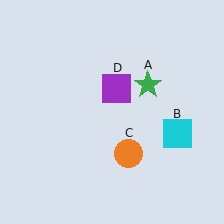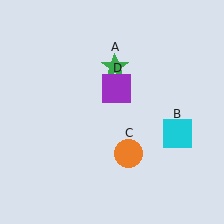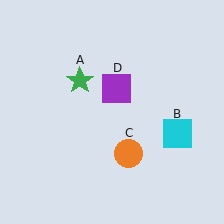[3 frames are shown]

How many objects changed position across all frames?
1 object changed position: green star (object A).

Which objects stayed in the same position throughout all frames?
Cyan square (object B) and orange circle (object C) and purple square (object D) remained stationary.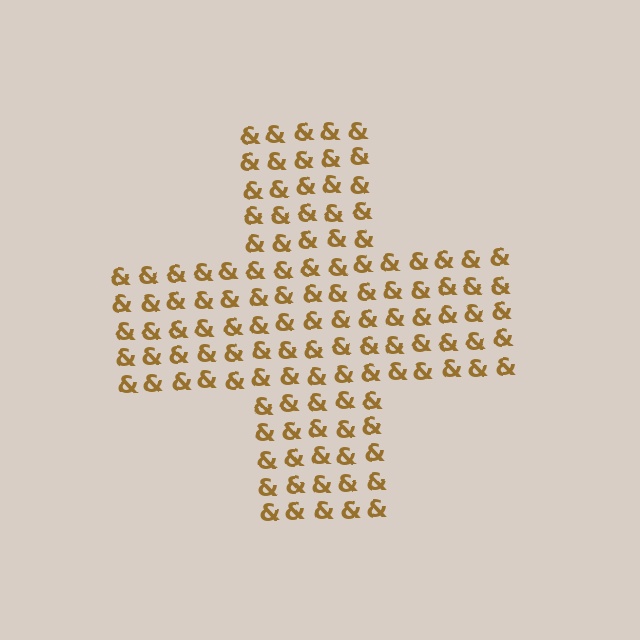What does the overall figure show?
The overall figure shows a cross.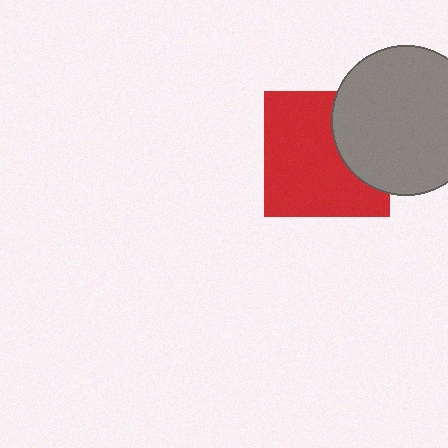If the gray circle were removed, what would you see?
You would see the complete red square.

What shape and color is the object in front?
The object in front is a gray circle.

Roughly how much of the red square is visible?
Most of it is visible (roughly 69%).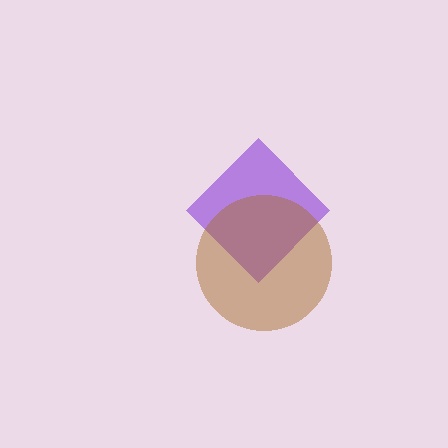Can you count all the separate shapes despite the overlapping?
Yes, there are 2 separate shapes.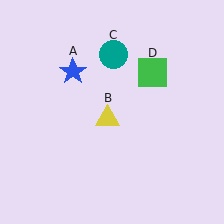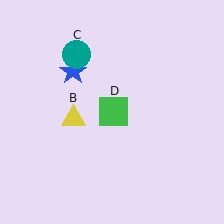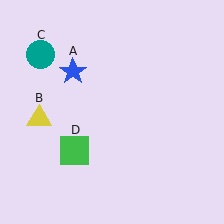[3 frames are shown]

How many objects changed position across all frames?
3 objects changed position: yellow triangle (object B), teal circle (object C), green square (object D).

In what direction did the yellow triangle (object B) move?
The yellow triangle (object B) moved left.